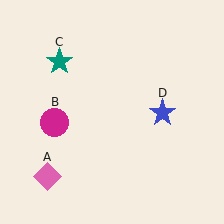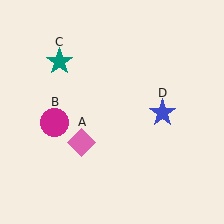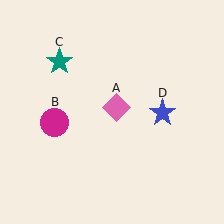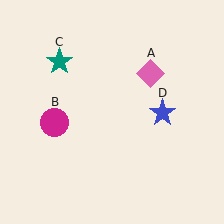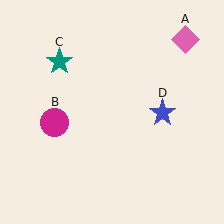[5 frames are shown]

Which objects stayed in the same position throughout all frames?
Magenta circle (object B) and teal star (object C) and blue star (object D) remained stationary.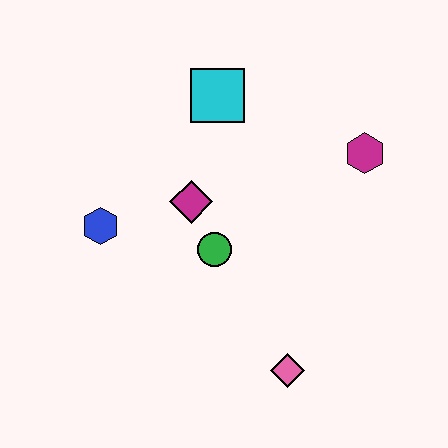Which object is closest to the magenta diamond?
The green circle is closest to the magenta diamond.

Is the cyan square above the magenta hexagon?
Yes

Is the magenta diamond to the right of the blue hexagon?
Yes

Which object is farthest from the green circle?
The magenta hexagon is farthest from the green circle.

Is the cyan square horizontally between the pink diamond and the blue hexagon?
Yes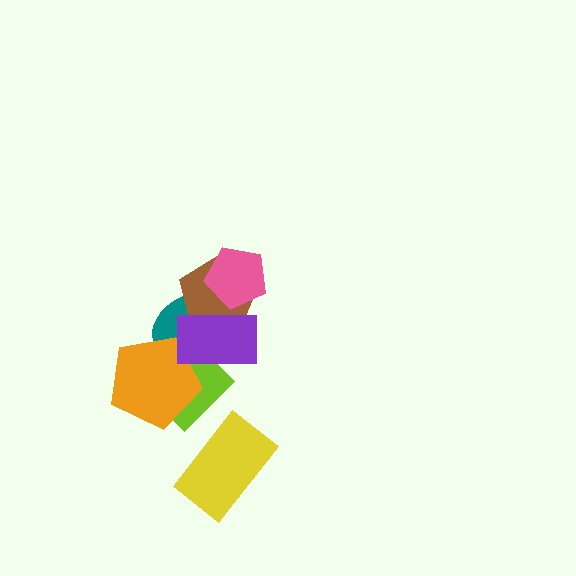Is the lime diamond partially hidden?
Yes, it is partially covered by another shape.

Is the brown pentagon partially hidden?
Yes, it is partially covered by another shape.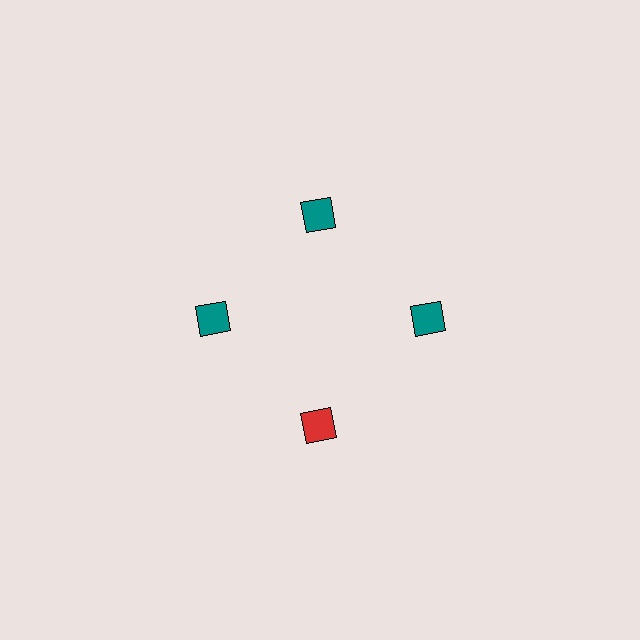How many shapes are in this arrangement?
There are 4 shapes arranged in a ring pattern.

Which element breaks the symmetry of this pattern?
The red diamond at roughly the 6 o'clock position breaks the symmetry. All other shapes are teal diamonds.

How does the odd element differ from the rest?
It has a different color: red instead of teal.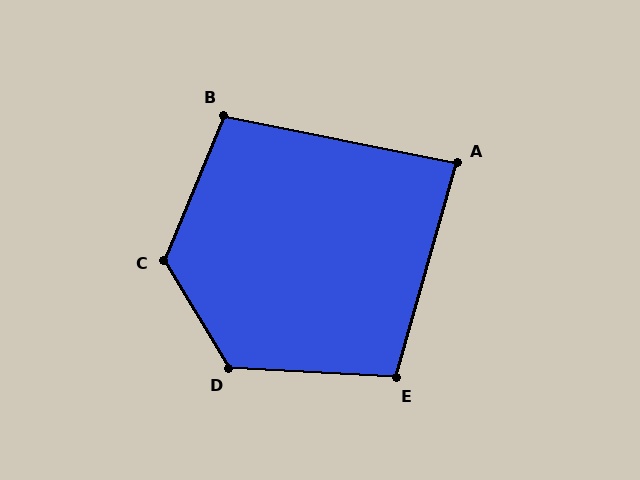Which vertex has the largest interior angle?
C, at approximately 127 degrees.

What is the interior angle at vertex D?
Approximately 124 degrees (obtuse).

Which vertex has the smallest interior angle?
A, at approximately 86 degrees.